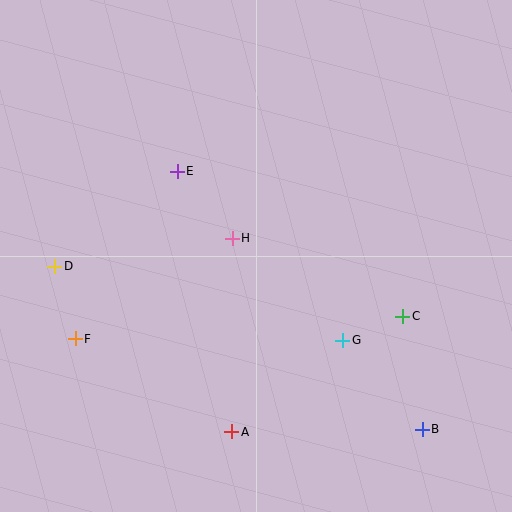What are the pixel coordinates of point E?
Point E is at (177, 171).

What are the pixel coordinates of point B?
Point B is at (422, 429).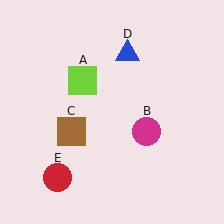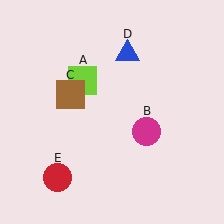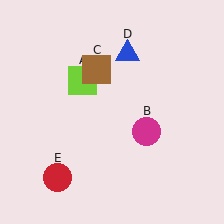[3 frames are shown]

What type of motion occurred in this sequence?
The brown square (object C) rotated clockwise around the center of the scene.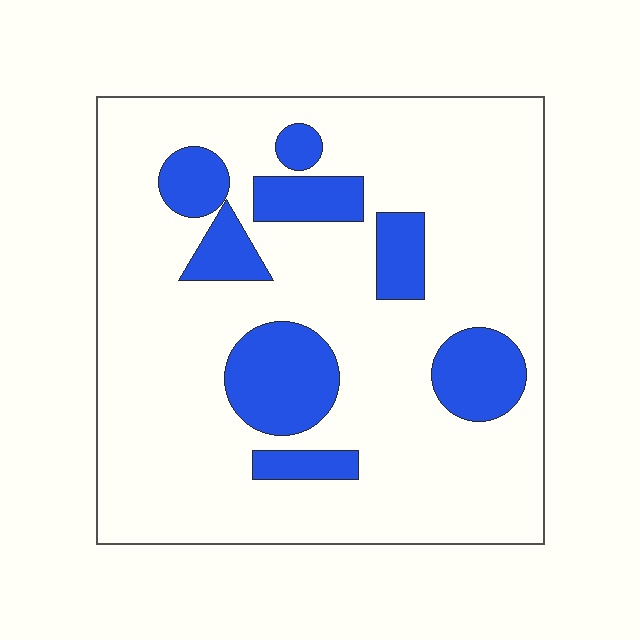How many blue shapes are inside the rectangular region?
8.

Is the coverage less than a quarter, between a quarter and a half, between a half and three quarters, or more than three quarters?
Less than a quarter.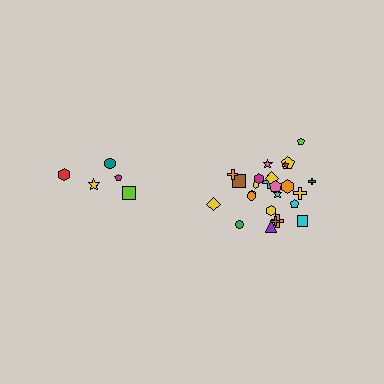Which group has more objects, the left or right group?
The right group.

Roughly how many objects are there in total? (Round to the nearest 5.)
Roughly 30 objects in total.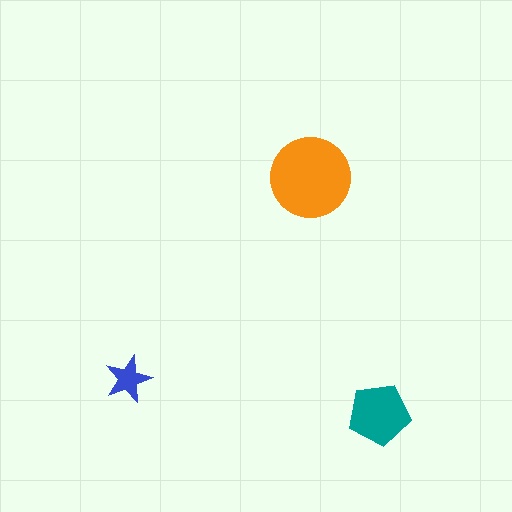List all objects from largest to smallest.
The orange circle, the teal pentagon, the blue star.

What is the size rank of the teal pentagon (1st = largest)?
2nd.